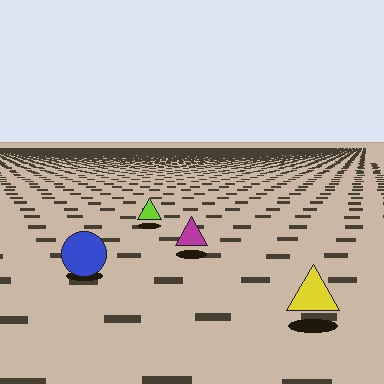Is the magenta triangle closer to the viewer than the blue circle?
No. The blue circle is closer — you can tell from the texture gradient: the ground texture is coarser near it.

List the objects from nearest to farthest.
From nearest to farthest: the yellow triangle, the blue circle, the magenta triangle, the lime triangle.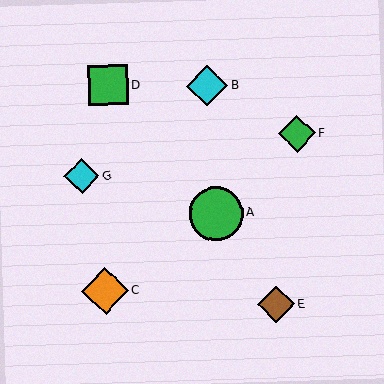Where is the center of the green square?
The center of the green square is at (108, 85).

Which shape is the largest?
The green circle (labeled A) is the largest.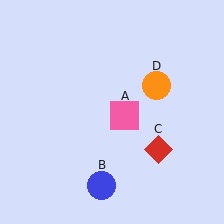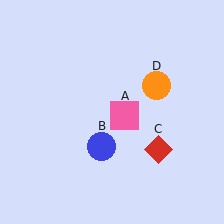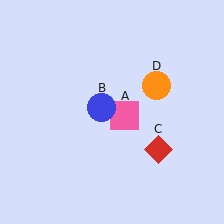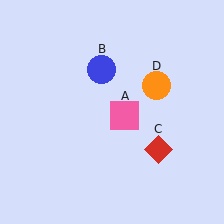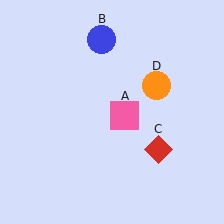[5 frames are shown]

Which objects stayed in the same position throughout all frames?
Pink square (object A) and red diamond (object C) and orange circle (object D) remained stationary.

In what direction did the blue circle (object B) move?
The blue circle (object B) moved up.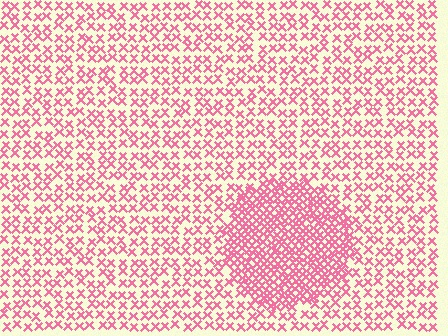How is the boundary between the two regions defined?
The boundary is defined by a change in element density (approximately 2.2x ratio). All elements are the same color, size, and shape.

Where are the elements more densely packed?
The elements are more densely packed inside the circle boundary.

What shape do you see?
I see a circle.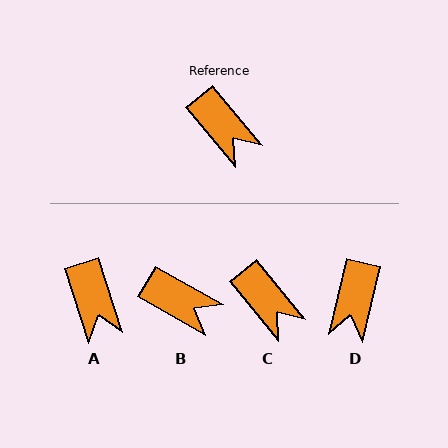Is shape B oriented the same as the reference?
No, it is off by about 21 degrees.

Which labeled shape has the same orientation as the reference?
C.